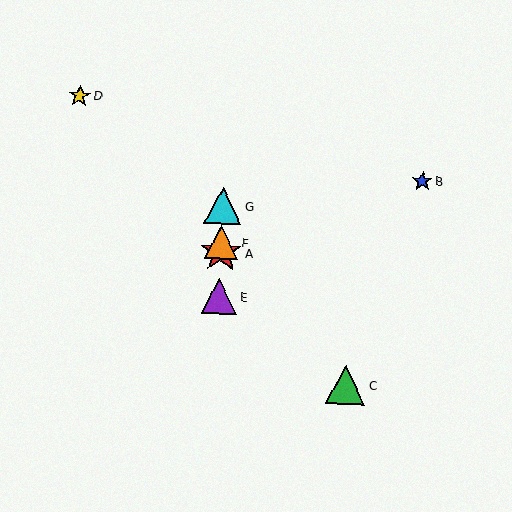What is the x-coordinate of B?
Object B is at x≈422.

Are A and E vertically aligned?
Yes, both are at x≈221.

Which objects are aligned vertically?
Objects A, E, F, G are aligned vertically.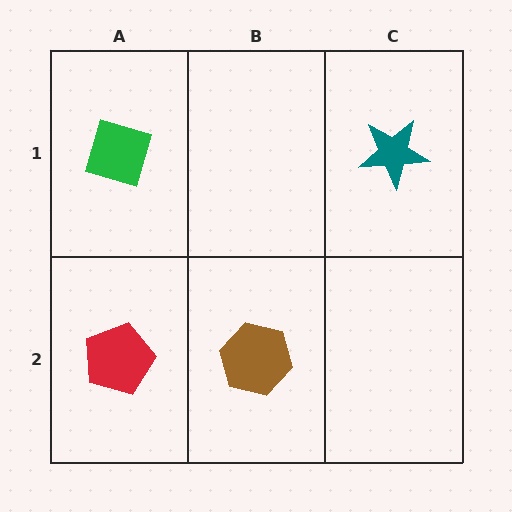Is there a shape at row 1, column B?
No, that cell is empty.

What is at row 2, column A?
A red pentagon.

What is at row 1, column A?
A green diamond.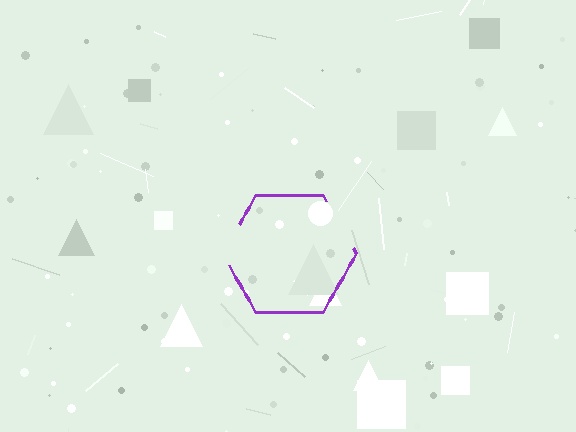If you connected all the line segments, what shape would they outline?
They would outline a hexagon.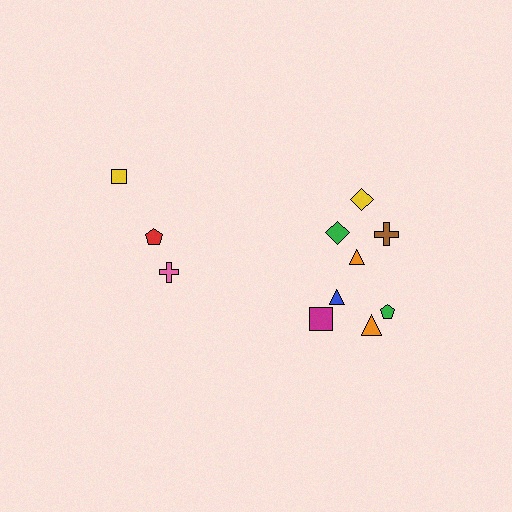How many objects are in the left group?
There are 3 objects.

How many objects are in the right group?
There are 8 objects.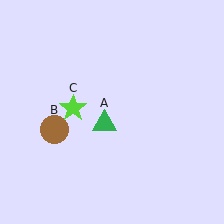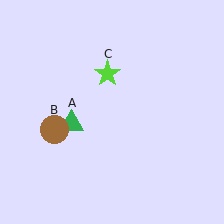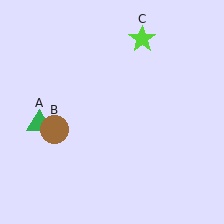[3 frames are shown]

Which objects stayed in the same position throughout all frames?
Brown circle (object B) remained stationary.